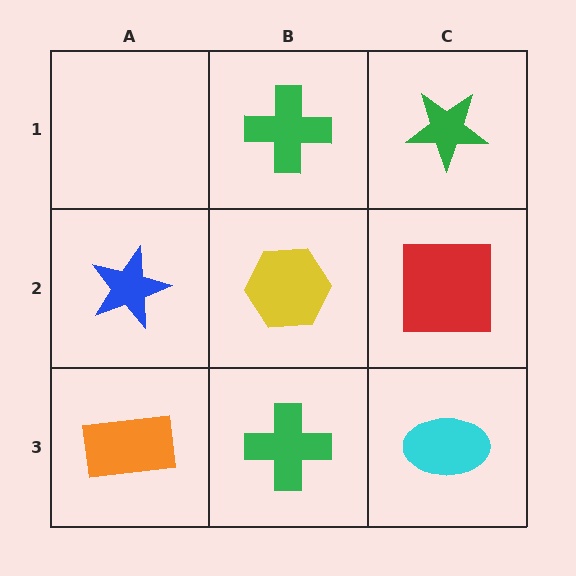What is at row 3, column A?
An orange rectangle.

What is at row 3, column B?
A green cross.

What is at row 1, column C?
A green star.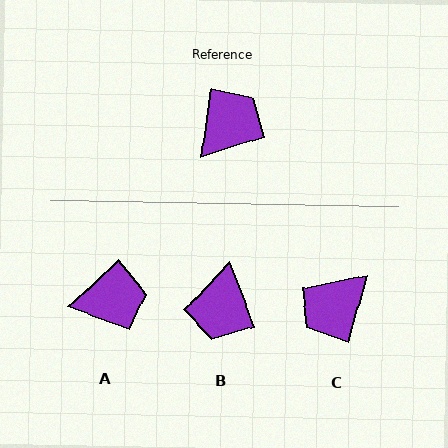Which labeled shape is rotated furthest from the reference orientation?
C, about 173 degrees away.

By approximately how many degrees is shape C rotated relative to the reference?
Approximately 173 degrees counter-clockwise.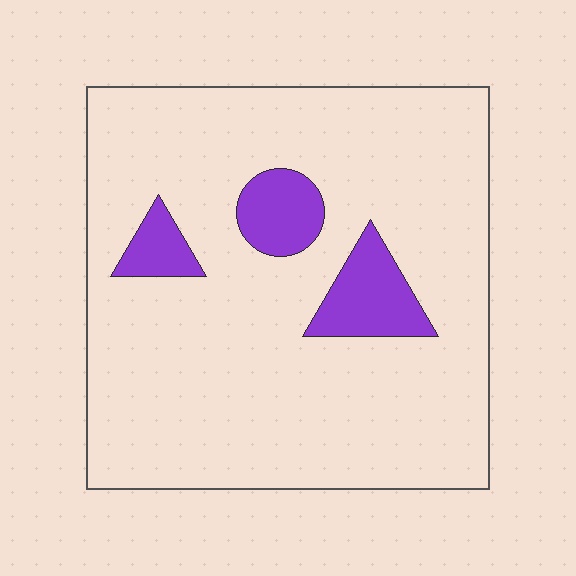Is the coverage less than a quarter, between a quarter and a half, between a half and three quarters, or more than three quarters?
Less than a quarter.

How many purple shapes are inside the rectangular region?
3.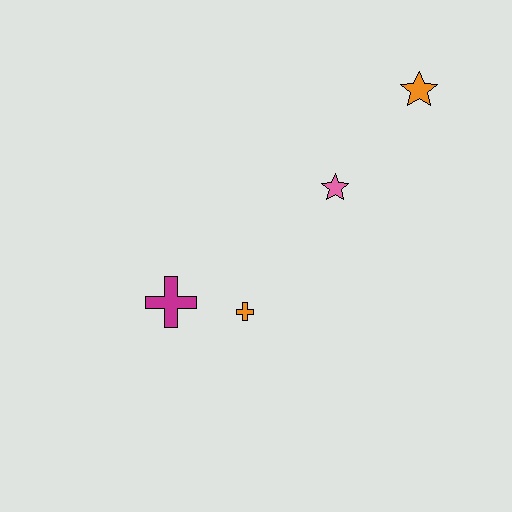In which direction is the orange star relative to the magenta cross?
The orange star is to the right of the magenta cross.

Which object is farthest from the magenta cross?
The orange star is farthest from the magenta cross.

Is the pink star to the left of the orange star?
Yes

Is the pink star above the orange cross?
Yes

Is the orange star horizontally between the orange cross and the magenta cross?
No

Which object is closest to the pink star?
The orange star is closest to the pink star.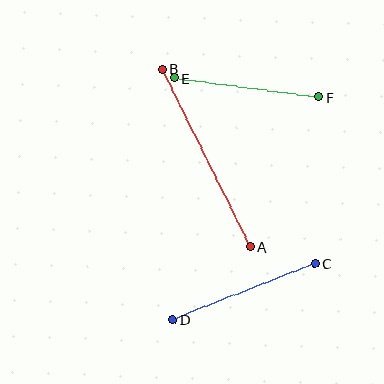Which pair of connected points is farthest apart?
Points A and B are farthest apart.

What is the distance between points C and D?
The distance is approximately 154 pixels.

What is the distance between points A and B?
The distance is approximately 198 pixels.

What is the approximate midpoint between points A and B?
The midpoint is at approximately (206, 158) pixels.